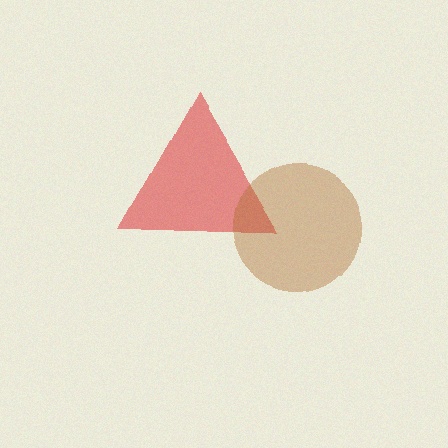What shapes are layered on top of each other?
The layered shapes are: a red triangle, a brown circle.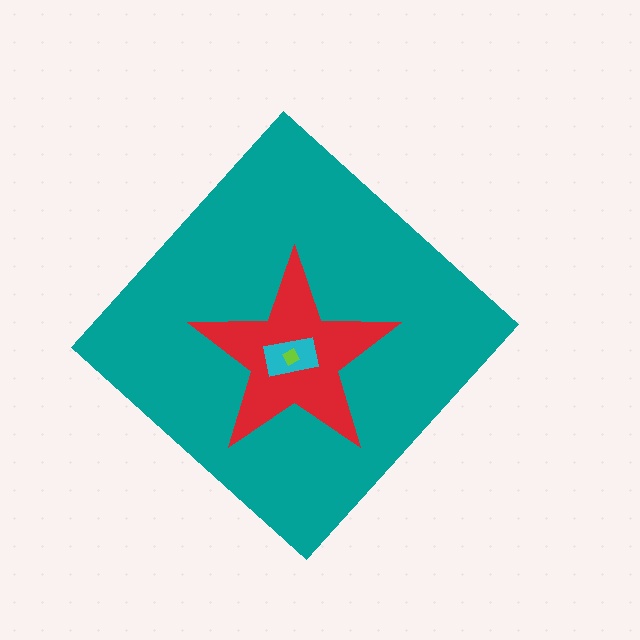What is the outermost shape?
The teal diamond.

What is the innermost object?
The lime square.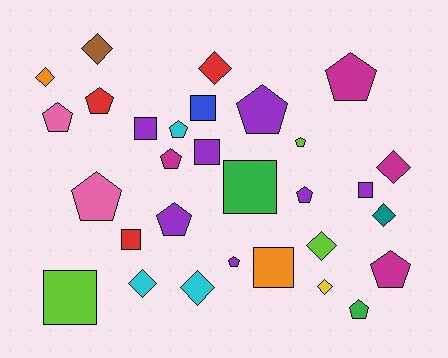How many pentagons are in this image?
There are 13 pentagons.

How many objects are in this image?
There are 30 objects.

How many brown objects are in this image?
There is 1 brown object.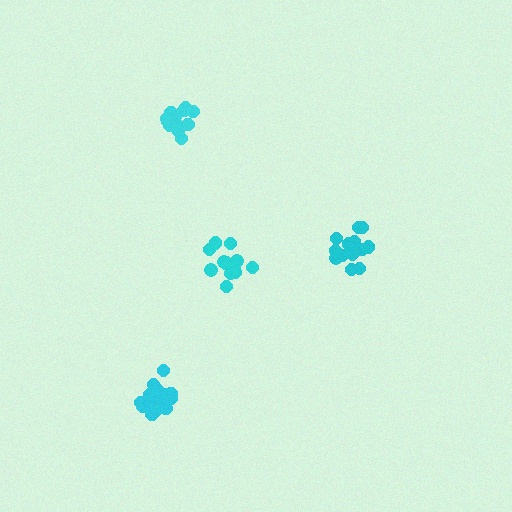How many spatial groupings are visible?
There are 4 spatial groupings.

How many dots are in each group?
Group 1: 14 dots, Group 2: 17 dots, Group 3: 14 dots, Group 4: 16 dots (61 total).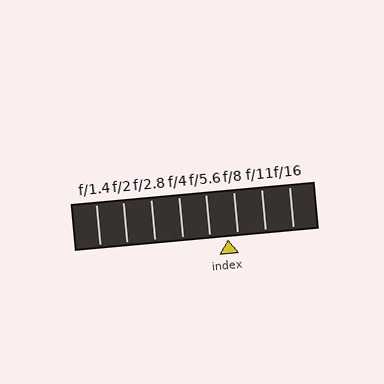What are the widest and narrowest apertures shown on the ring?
The widest aperture shown is f/1.4 and the narrowest is f/16.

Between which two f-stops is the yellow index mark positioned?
The index mark is between f/5.6 and f/8.